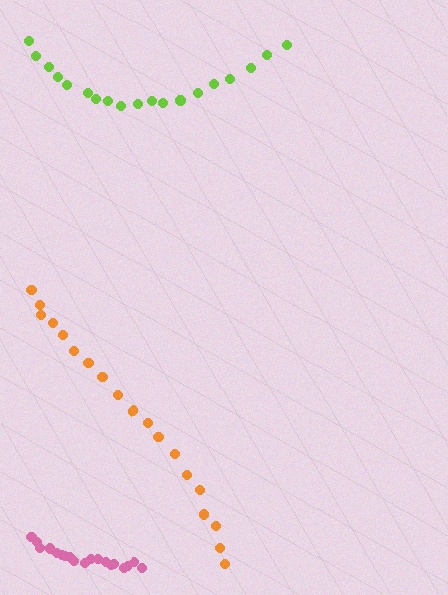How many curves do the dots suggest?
There are 3 distinct paths.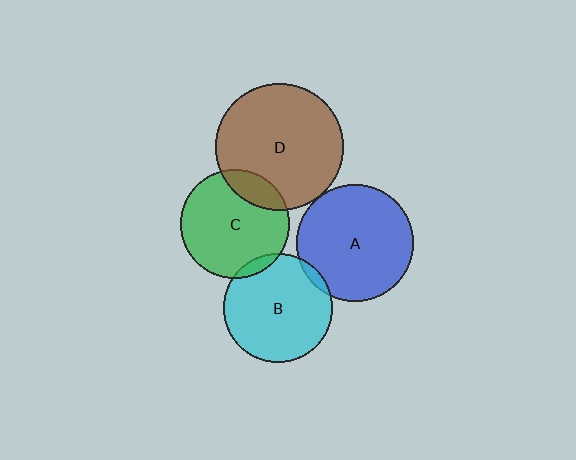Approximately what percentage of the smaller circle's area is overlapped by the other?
Approximately 5%.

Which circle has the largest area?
Circle D (brown).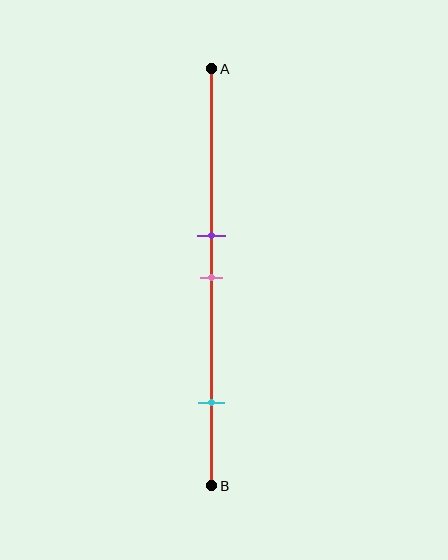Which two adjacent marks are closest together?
The purple and pink marks are the closest adjacent pair.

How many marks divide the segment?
There are 3 marks dividing the segment.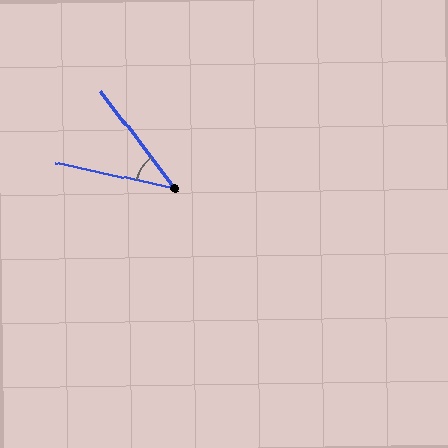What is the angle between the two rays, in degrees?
Approximately 41 degrees.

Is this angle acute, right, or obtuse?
It is acute.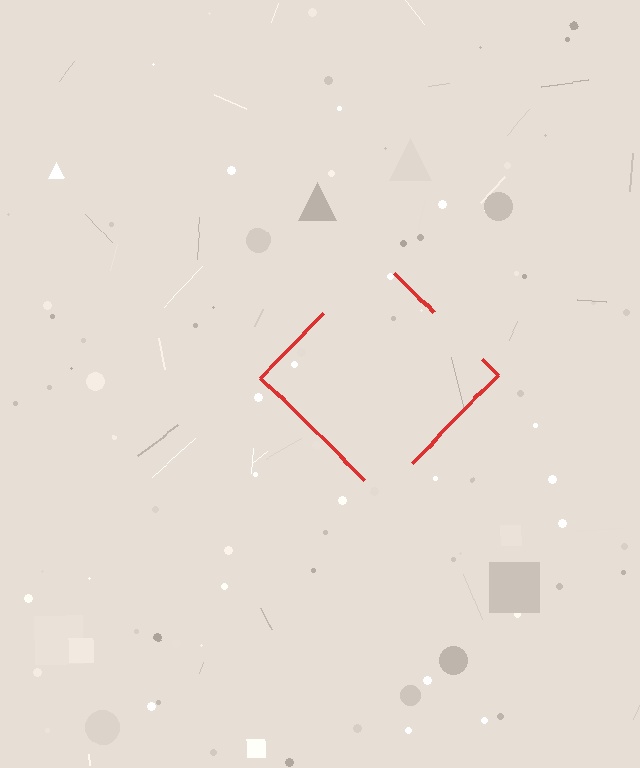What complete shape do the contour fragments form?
The contour fragments form a diamond.